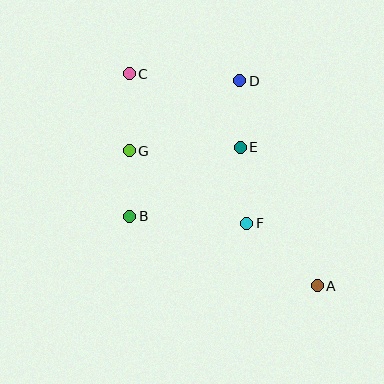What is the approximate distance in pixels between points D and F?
The distance between D and F is approximately 143 pixels.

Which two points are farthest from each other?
Points A and C are farthest from each other.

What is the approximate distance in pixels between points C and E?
The distance between C and E is approximately 133 pixels.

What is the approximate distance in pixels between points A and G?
The distance between A and G is approximately 231 pixels.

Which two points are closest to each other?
Points B and G are closest to each other.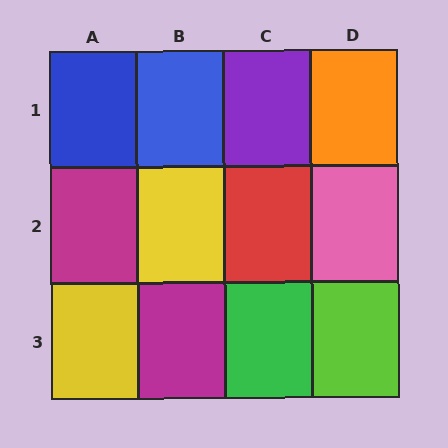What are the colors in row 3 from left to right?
Yellow, magenta, green, lime.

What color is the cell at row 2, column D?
Pink.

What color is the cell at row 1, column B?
Blue.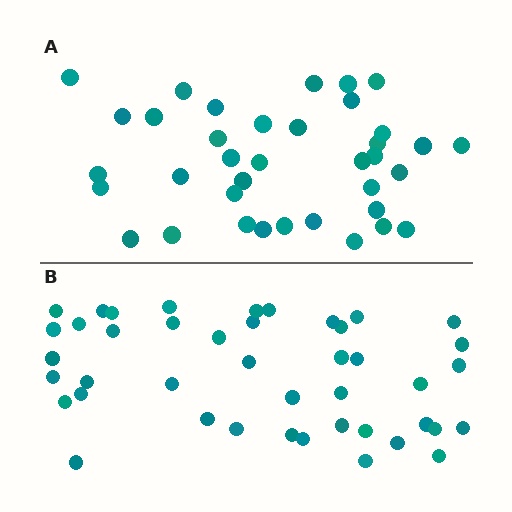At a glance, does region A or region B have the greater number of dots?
Region B (the bottom region) has more dots.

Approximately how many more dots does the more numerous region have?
Region B has about 6 more dots than region A.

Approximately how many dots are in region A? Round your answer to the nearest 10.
About 40 dots. (The exact count is 37, which rounds to 40.)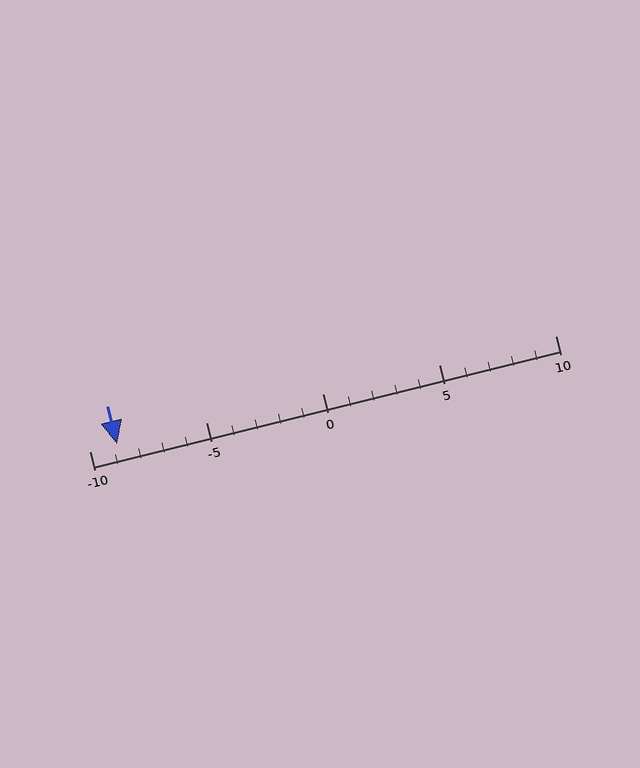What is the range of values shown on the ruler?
The ruler shows values from -10 to 10.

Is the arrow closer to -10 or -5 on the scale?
The arrow is closer to -10.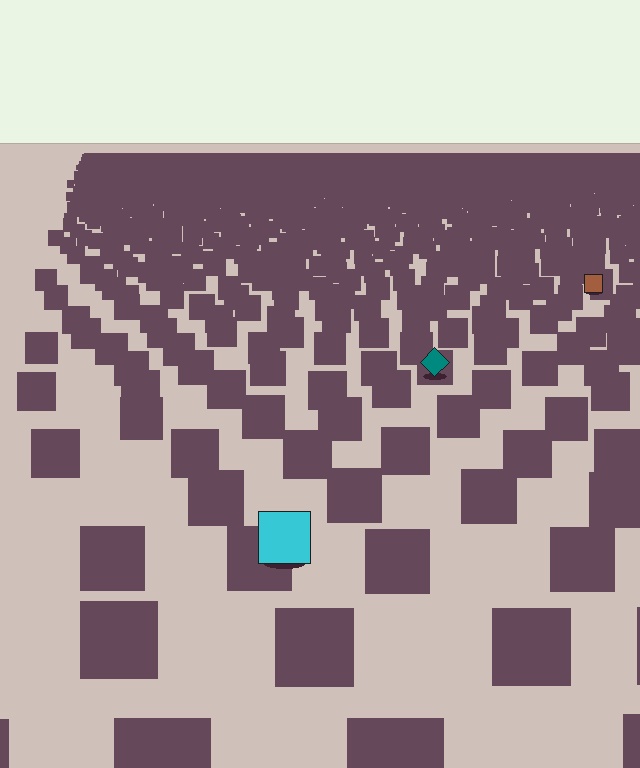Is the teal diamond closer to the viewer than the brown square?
Yes. The teal diamond is closer — you can tell from the texture gradient: the ground texture is coarser near it.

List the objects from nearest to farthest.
From nearest to farthest: the cyan square, the teal diamond, the brown square.